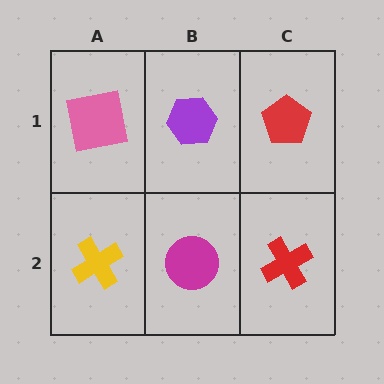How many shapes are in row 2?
3 shapes.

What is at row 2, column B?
A magenta circle.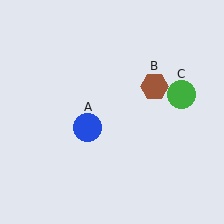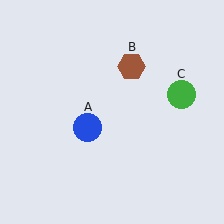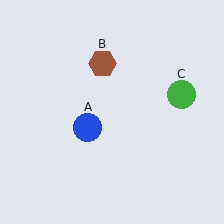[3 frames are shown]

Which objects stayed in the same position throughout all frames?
Blue circle (object A) and green circle (object C) remained stationary.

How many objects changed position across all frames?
1 object changed position: brown hexagon (object B).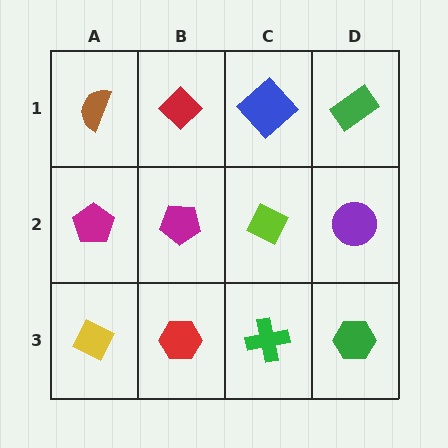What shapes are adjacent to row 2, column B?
A red diamond (row 1, column B), a red hexagon (row 3, column B), a magenta pentagon (row 2, column A), a lime diamond (row 2, column C).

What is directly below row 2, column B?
A red hexagon.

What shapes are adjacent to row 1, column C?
A lime diamond (row 2, column C), a red diamond (row 1, column B), a green rectangle (row 1, column D).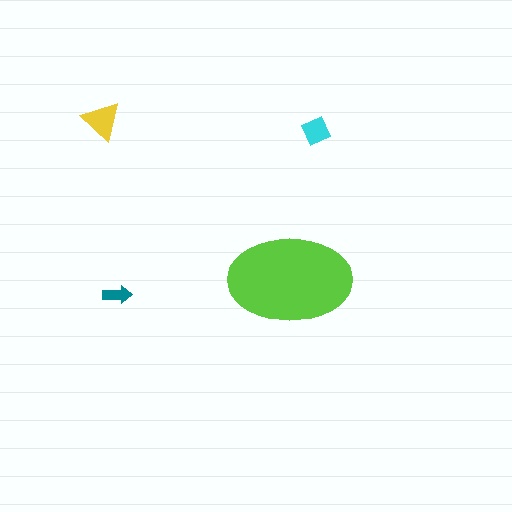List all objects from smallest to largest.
The teal arrow, the cyan diamond, the yellow triangle, the lime ellipse.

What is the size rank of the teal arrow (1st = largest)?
4th.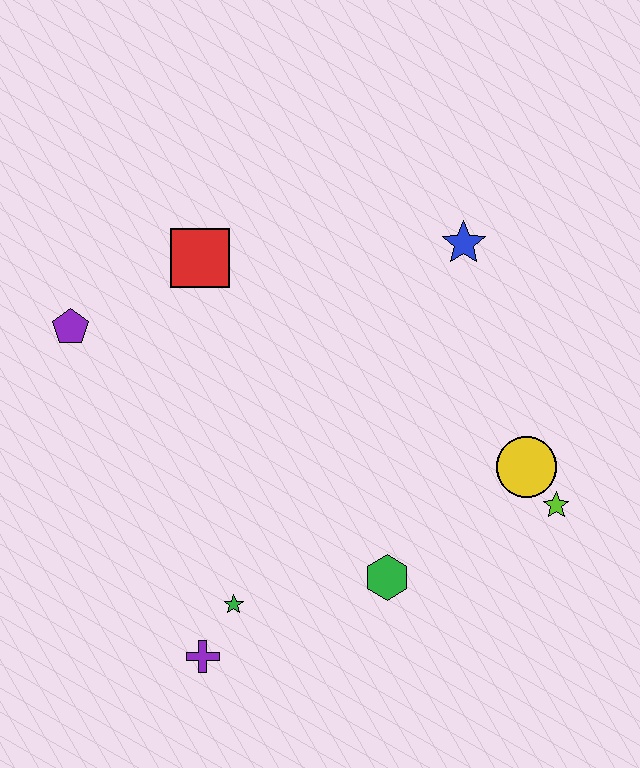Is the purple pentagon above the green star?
Yes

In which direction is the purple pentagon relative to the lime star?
The purple pentagon is to the left of the lime star.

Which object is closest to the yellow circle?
The lime star is closest to the yellow circle.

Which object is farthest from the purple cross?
The blue star is farthest from the purple cross.